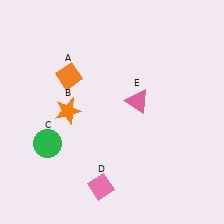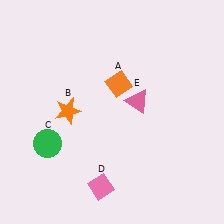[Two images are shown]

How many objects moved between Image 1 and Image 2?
1 object moved between the two images.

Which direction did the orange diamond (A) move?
The orange diamond (A) moved right.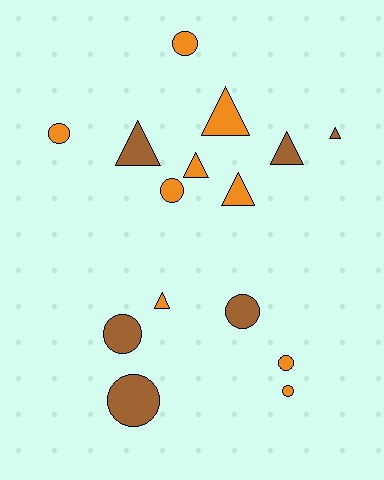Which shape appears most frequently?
Circle, with 8 objects.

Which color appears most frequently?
Orange, with 9 objects.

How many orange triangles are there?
There are 4 orange triangles.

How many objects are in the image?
There are 15 objects.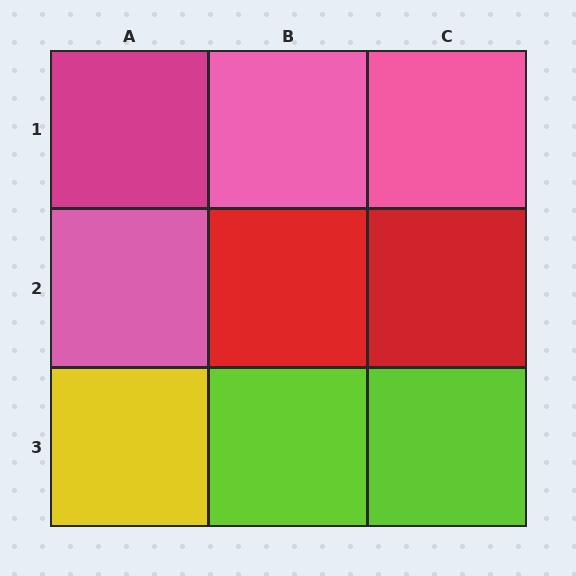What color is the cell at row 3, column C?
Lime.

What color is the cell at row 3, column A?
Yellow.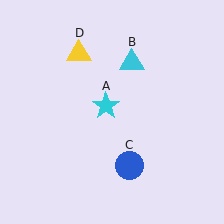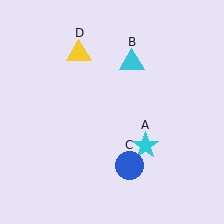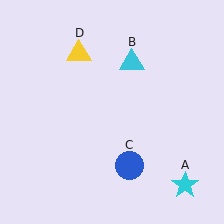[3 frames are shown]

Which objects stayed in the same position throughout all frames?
Cyan triangle (object B) and blue circle (object C) and yellow triangle (object D) remained stationary.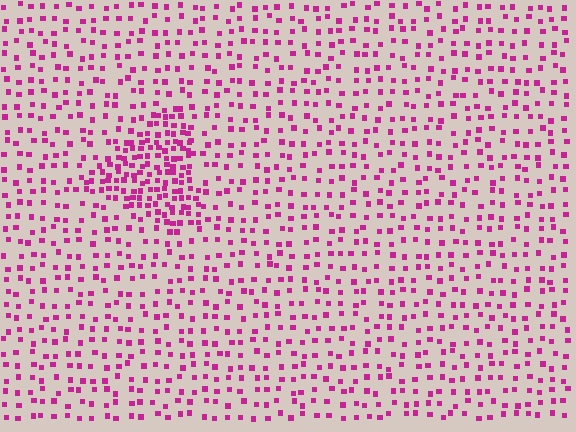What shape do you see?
I see a triangle.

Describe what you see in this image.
The image contains small magenta elements arranged at two different densities. A triangle-shaped region is visible where the elements are more densely packed than the surrounding area.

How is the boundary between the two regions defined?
The boundary is defined by a change in element density (approximately 2.4x ratio). All elements are the same color, size, and shape.